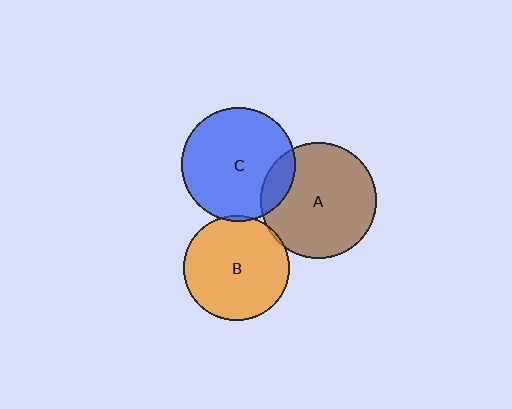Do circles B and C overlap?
Yes.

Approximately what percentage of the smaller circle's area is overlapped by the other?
Approximately 5%.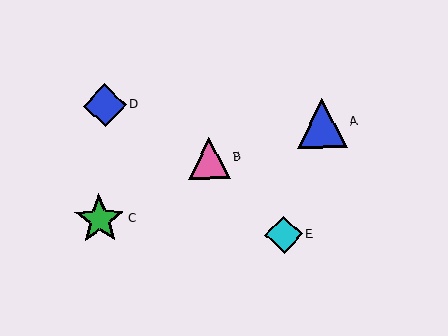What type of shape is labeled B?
Shape B is a pink triangle.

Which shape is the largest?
The green star (labeled C) is the largest.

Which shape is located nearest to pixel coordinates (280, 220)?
The cyan diamond (labeled E) at (284, 235) is nearest to that location.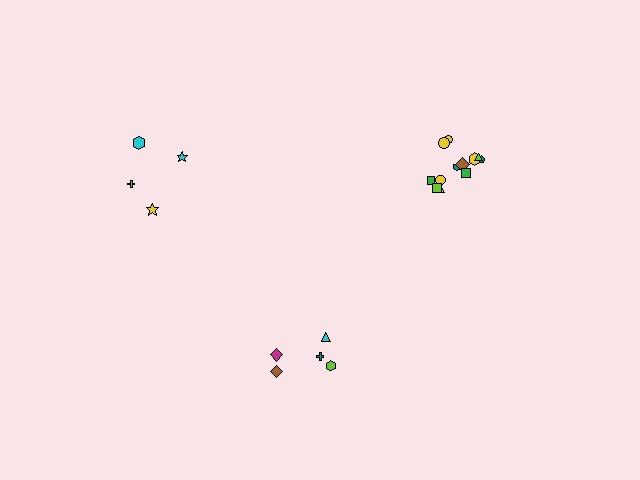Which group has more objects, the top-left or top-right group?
The top-right group.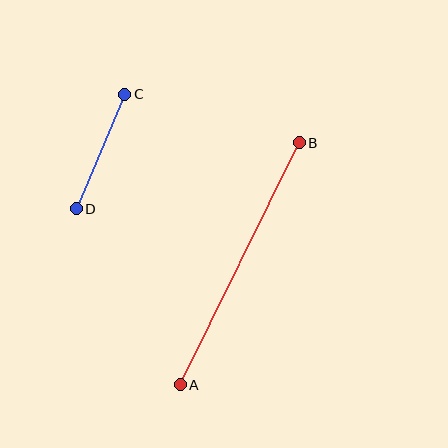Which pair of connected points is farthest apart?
Points A and B are farthest apart.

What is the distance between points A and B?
The distance is approximately 270 pixels.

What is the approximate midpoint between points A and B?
The midpoint is at approximately (240, 264) pixels.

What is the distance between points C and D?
The distance is approximately 125 pixels.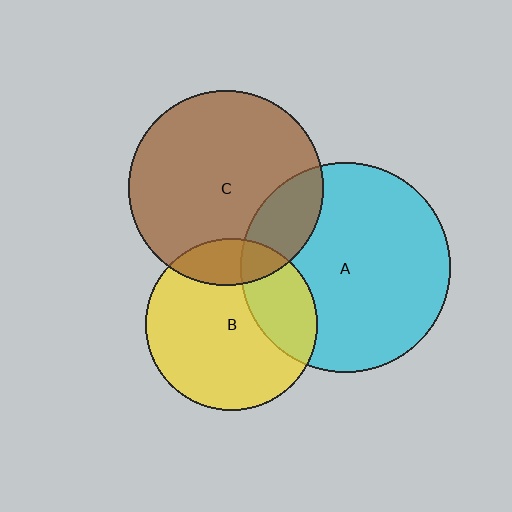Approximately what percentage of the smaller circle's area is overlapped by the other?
Approximately 20%.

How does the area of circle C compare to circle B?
Approximately 1.3 times.